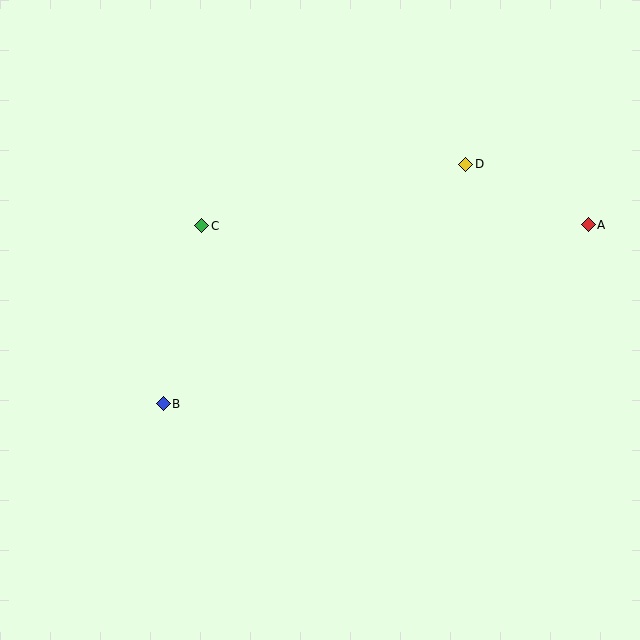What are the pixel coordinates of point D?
Point D is at (466, 164).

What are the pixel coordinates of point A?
Point A is at (588, 225).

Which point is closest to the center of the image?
Point C at (202, 226) is closest to the center.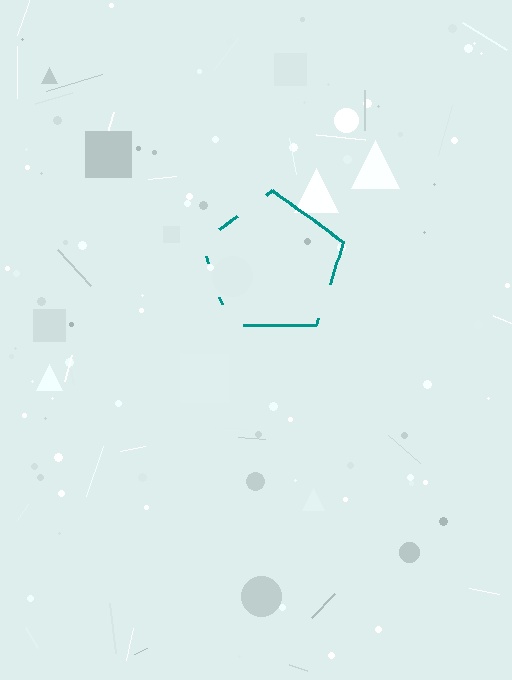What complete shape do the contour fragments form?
The contour fragments form a pentagon.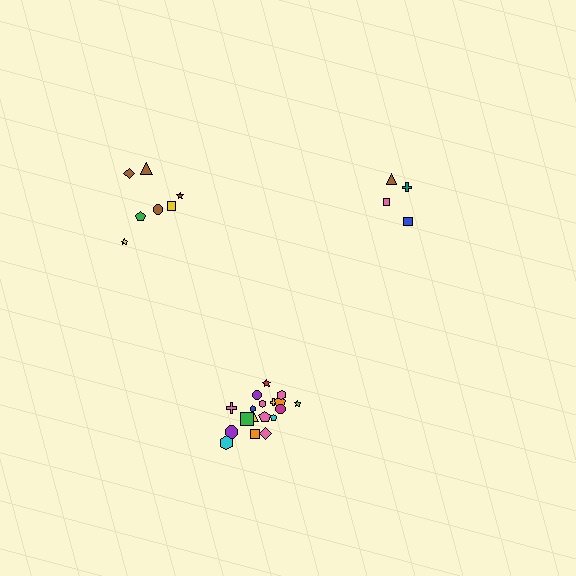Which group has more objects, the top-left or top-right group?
The top-left group.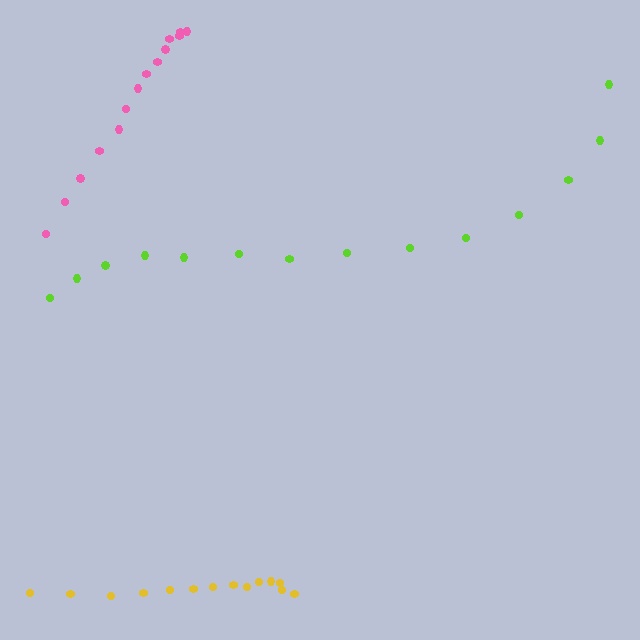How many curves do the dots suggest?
There are 3 distinct paths.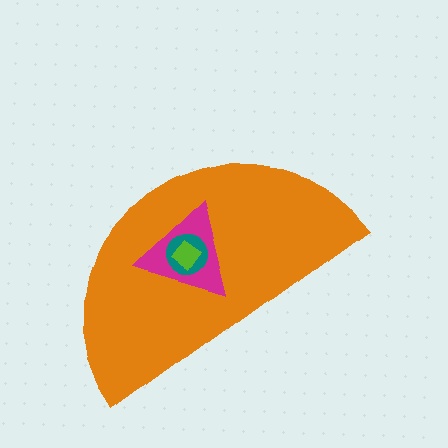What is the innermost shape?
The lime diamond.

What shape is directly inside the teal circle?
The lime diamond.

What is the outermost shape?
The orange semicircle.